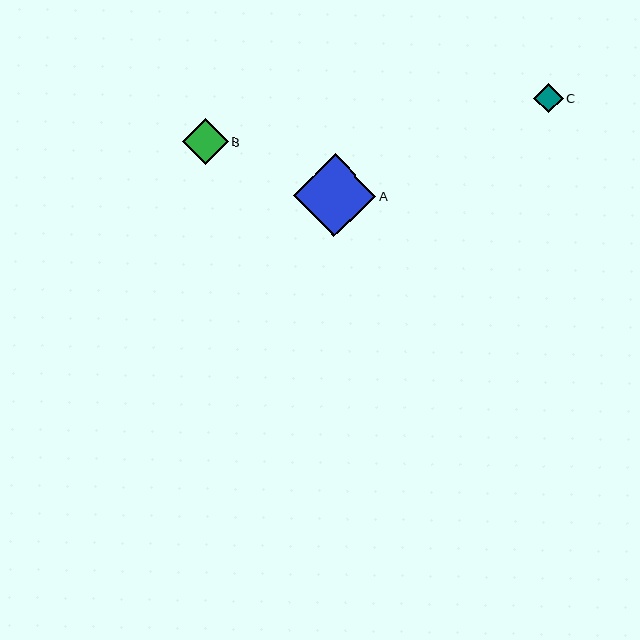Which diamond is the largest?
Diamond A is the largest with a size of approximately 83 pixels.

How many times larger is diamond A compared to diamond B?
Diamond A is approximately 1.8 times the size of diamond B.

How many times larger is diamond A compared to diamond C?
Diamond A is approximately 2.8 times the size of diamond C.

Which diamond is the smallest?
Diamond C is the smallest with a size of approximately 30 pixels.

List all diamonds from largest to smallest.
From largest to smallest: A, B, C.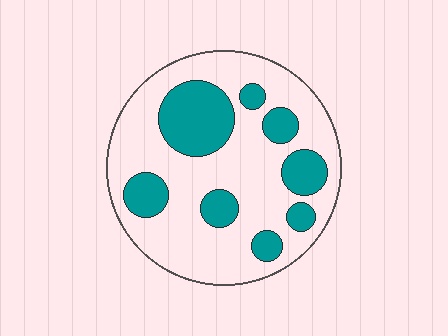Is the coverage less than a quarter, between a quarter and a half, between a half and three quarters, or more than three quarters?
Between a quarter and a half.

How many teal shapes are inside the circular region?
8.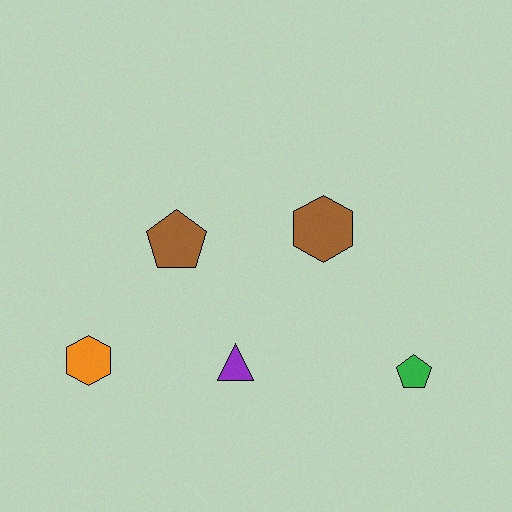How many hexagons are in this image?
There are 2 hexagons.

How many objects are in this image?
There are 5 objects.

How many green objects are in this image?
There is 1 green object.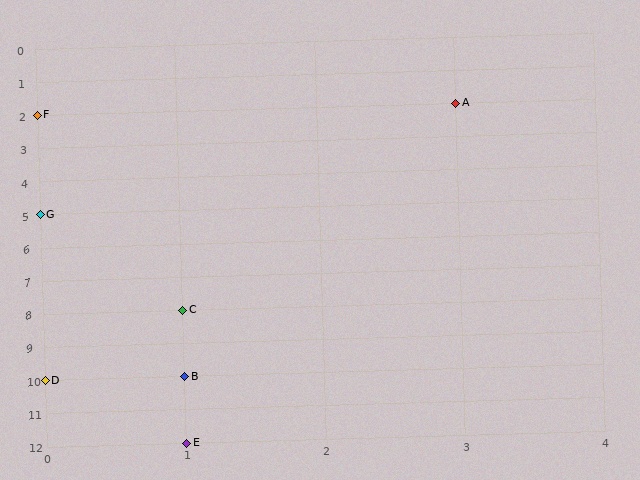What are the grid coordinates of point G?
Point G is at grid coordinates (0, 5).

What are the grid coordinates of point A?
Point A is at grid coordinates (3, 2).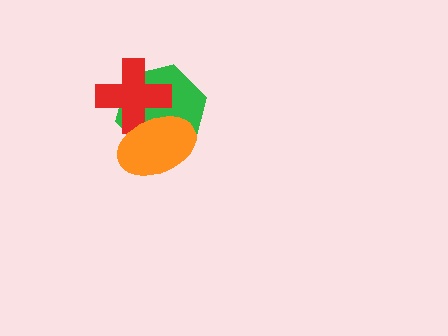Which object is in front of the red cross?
The orange ellipse is in front of the red cross.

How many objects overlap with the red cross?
2 objects overlap with the red cross.